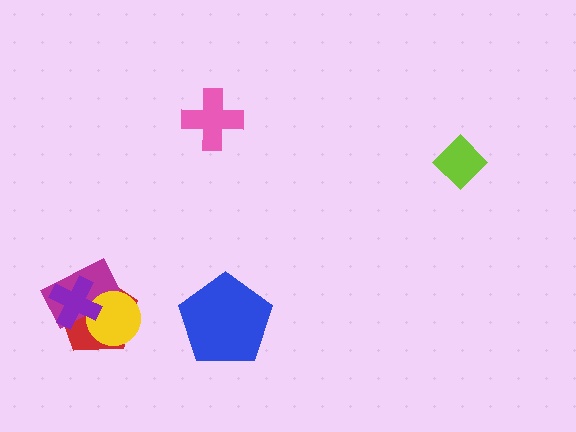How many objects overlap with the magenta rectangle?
3 objects overlap with the magenta rectangle.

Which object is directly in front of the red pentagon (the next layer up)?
The magenta rectangle is directly in front of the red pentagon.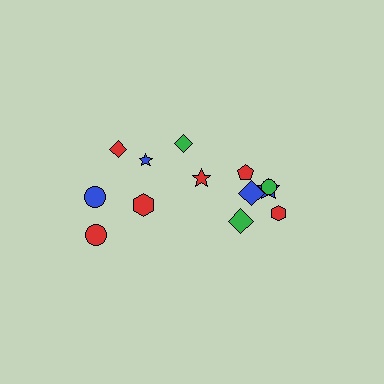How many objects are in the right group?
There are 8 objects.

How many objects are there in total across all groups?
There are 13 objects.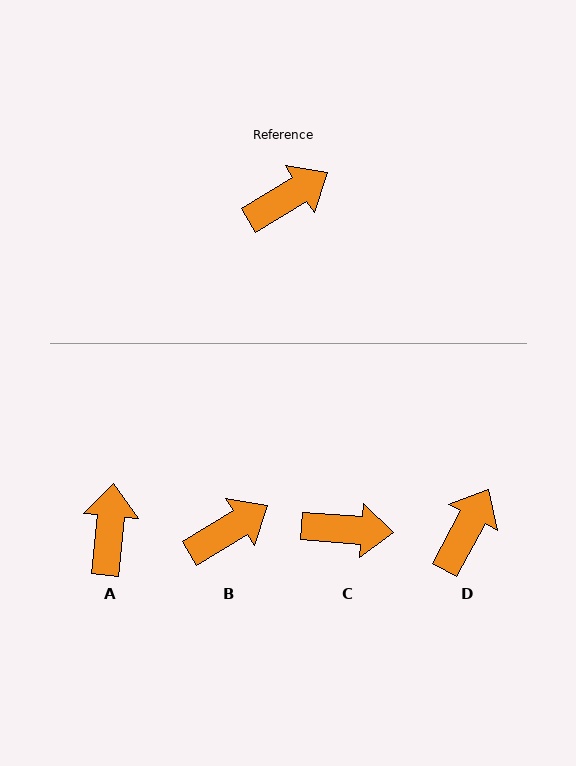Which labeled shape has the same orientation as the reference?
B.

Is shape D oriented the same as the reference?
No, it is off by about 30 degrees.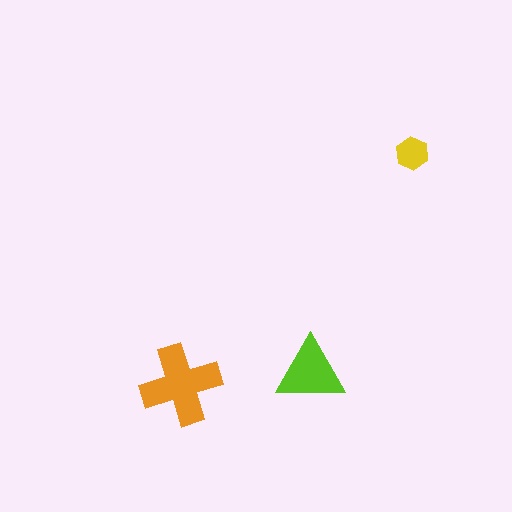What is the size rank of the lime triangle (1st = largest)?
2nd.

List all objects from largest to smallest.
The orange cross, the lime triangle, the yellow hexagon.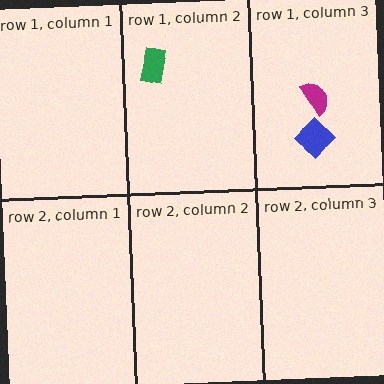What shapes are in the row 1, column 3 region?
The blue diamond, the magenta semicircle.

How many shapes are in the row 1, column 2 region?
1.